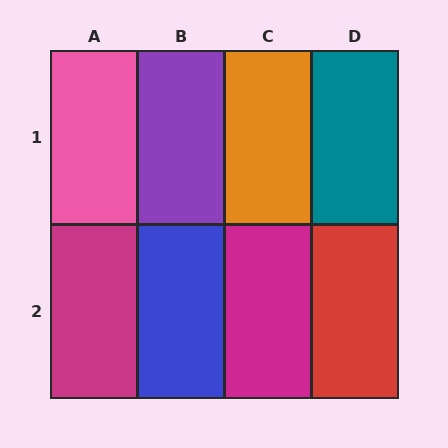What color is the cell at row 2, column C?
Magenta.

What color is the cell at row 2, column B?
Blue.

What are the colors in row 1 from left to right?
Pink, purple, orange, teal.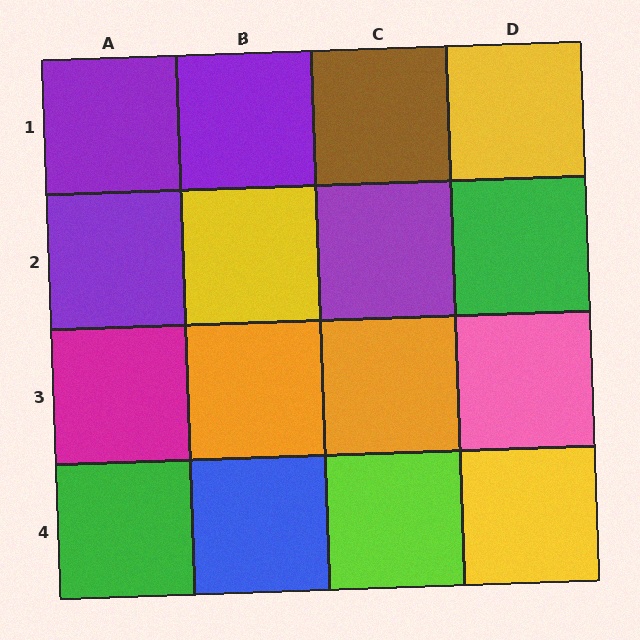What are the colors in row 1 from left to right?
Purple, purple, brown, yellow.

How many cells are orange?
2 cells are orange.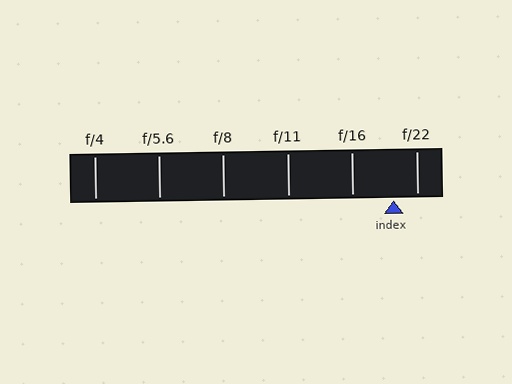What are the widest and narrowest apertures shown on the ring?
The widest aperture shown is f/4 and the narrowest is f/22.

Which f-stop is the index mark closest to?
The index mark is closest to f/22.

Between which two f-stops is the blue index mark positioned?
The index mark is between f/16 and f/22.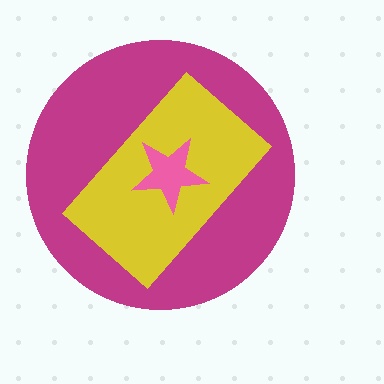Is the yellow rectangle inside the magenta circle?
Yes.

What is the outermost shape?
The magenta circle.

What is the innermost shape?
The pink star.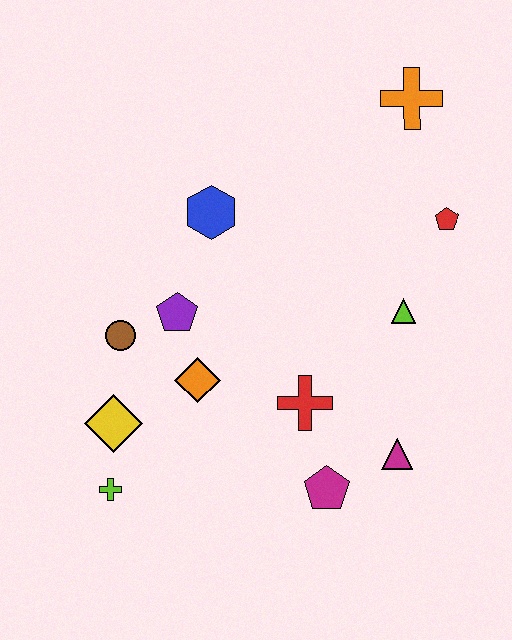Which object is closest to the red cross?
The magenta pentagon is closest to the red cross.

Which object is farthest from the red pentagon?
The lime cross is farthest from the red pentagon.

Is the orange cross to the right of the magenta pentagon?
Yes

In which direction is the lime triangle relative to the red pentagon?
The lime triangle is below the red pentagon.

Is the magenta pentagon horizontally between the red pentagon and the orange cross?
No